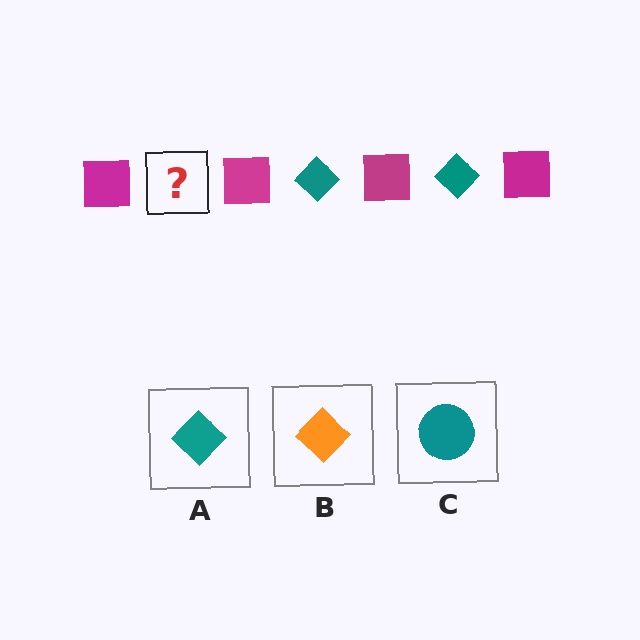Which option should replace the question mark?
Option A.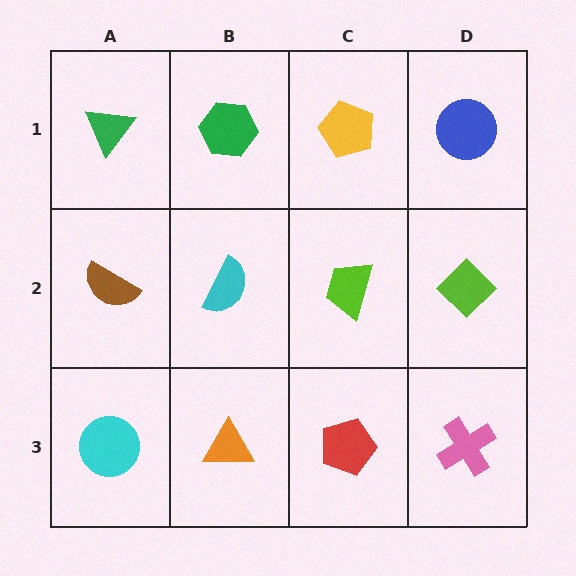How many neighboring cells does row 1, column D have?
2.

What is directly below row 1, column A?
A brown semicircle.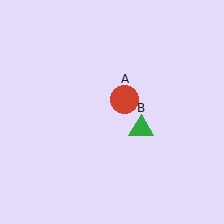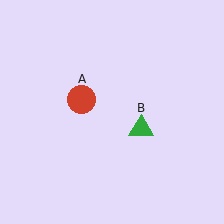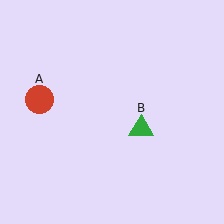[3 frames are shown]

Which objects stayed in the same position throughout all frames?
Green triangle (object B) remained stationary.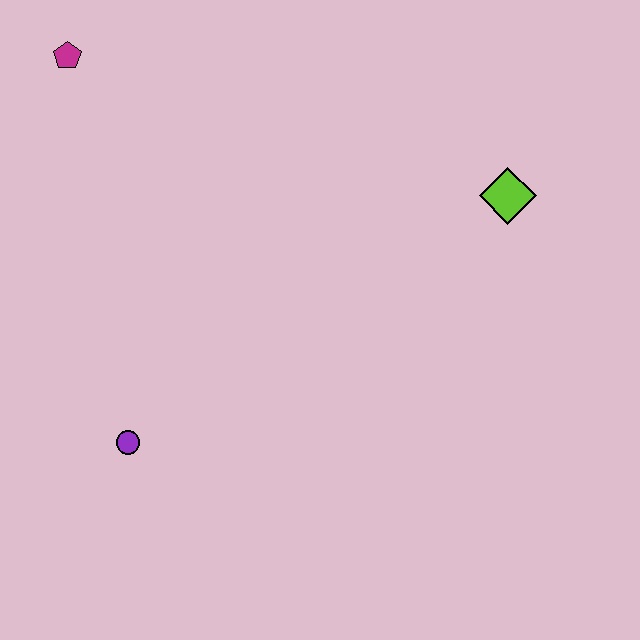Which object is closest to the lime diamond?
The purple circle is closest to the lime diamond.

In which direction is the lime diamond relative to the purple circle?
The lime diamond is to the right of the purple circle.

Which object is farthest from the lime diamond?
The magenta pentagon is farthest from the lime diamond.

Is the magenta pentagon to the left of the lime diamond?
Yes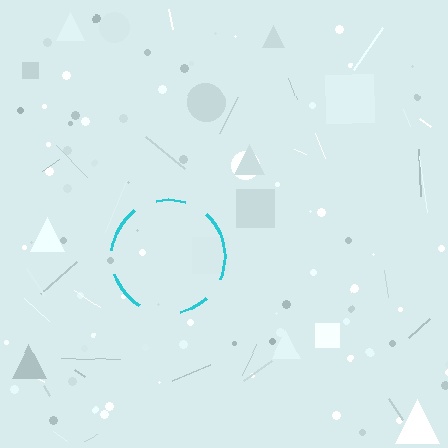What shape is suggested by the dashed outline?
The dashed outline suggests a circle.